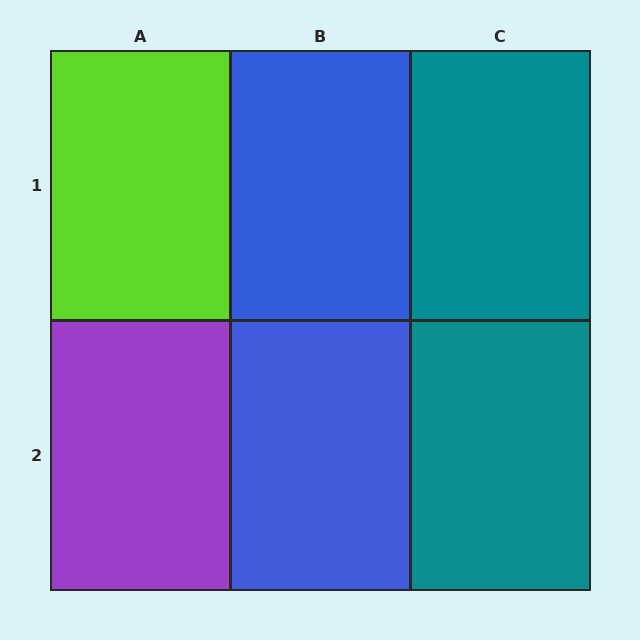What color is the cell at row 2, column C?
Teal.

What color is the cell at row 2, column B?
Blue.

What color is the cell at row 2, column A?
Purple.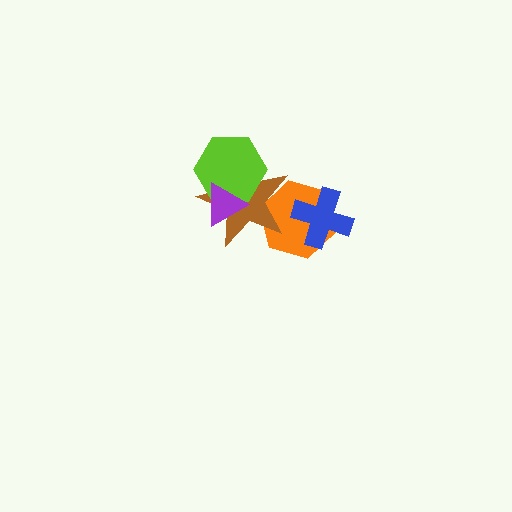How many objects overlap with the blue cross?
1 object overlaps with the blue cross.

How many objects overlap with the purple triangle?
2 objects overlap with the purple triangle.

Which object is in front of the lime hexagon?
The purple triangle is in front of the lime hexagon.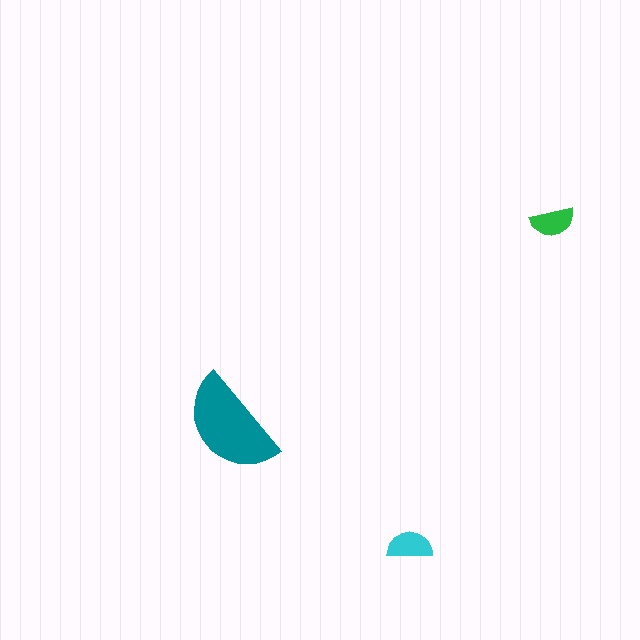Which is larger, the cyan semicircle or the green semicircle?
The cyan one.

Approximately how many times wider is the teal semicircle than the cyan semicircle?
About 2.5 times wider.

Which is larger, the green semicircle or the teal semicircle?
The teal one.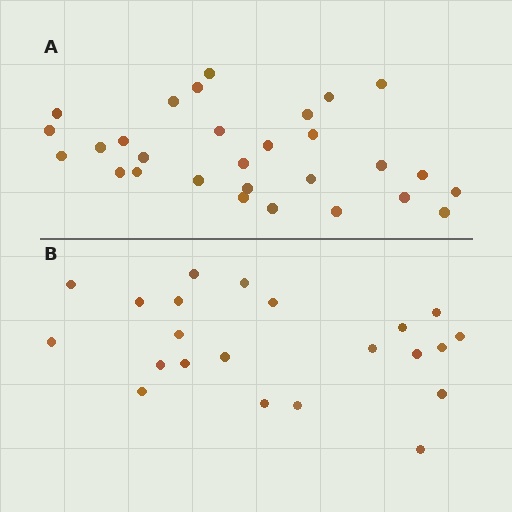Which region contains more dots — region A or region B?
Region A (the top region) has more dots.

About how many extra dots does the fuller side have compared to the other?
Region A has roughly 8 or so more dots than region B.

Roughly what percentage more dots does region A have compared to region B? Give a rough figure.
About 30% more.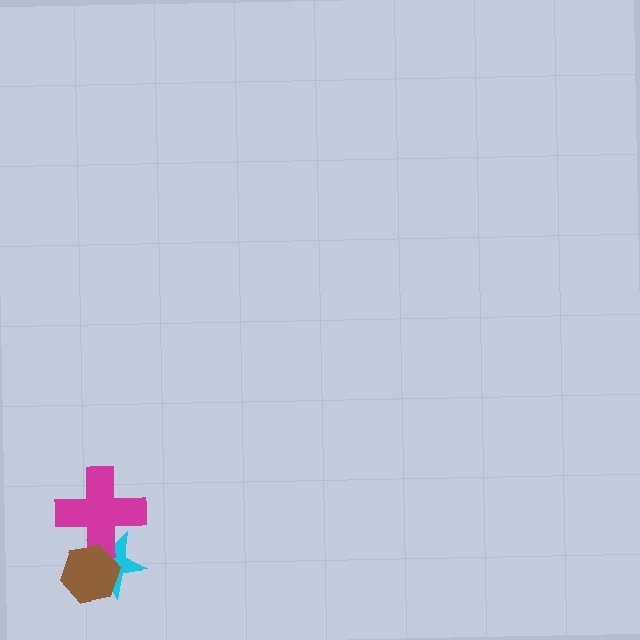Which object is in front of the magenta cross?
The brown hexagon is in front of the magenta cross.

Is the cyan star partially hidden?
Yes, it is partially covered by another shape.